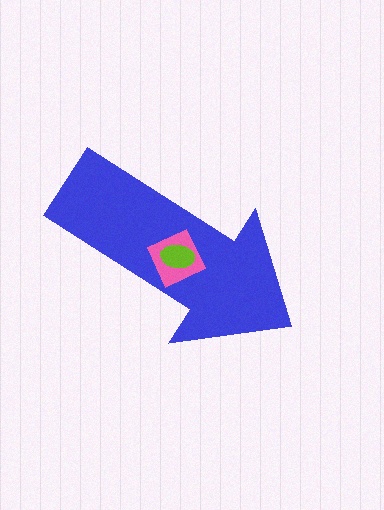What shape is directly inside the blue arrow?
The pink diamond.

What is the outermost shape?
The blue arrow.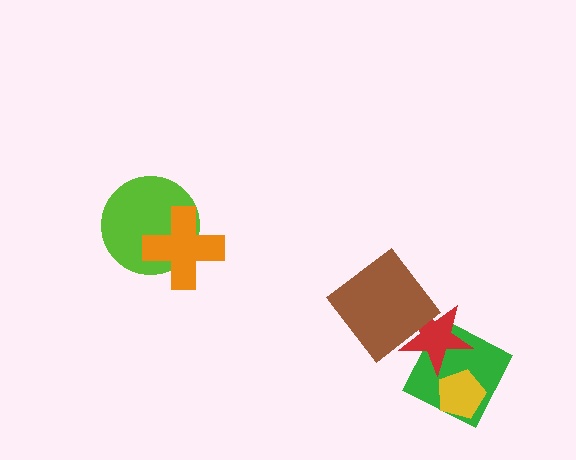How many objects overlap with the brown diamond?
1 object overlaps with the brown diamond.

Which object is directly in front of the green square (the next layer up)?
The red star is directly in front of the green square.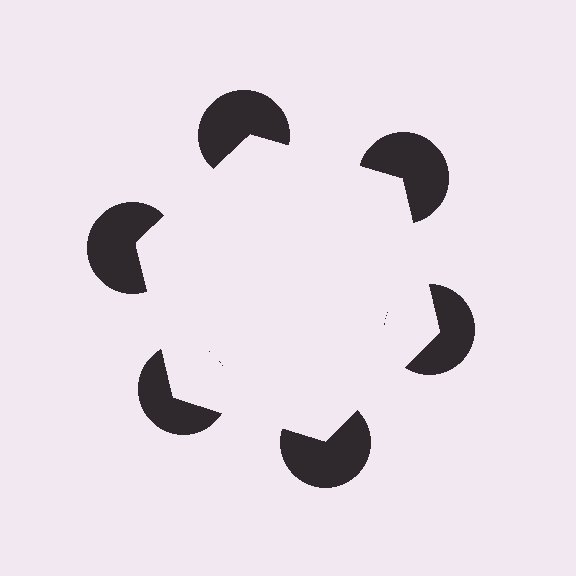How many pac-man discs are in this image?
There are 6 — one at each vertex of the illusory hexagon.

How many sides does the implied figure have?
6 sides.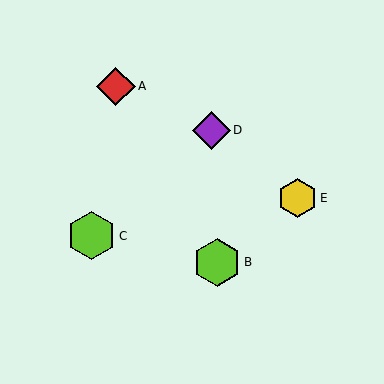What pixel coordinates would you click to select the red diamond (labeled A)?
Click at (116, 86) to select the red diamond A.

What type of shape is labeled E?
Shape E is a yellow hexagon.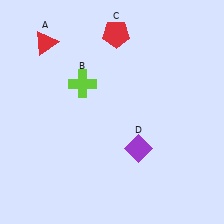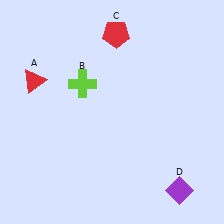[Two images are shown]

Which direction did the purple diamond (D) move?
The purple diamond (D) moved down.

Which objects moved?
The objects that moved are: the red triangle (A), the purple diamond (D).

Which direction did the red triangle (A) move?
The red triangle (A) moved down.